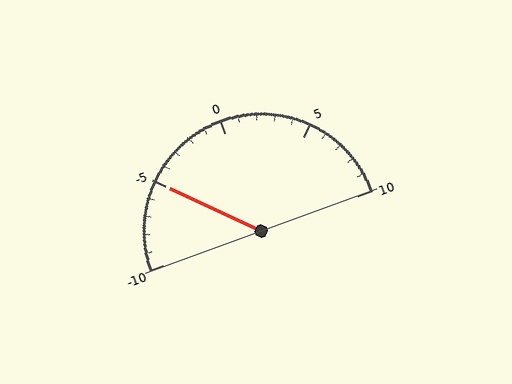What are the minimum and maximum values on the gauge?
The gauge ranges from -10 to 10.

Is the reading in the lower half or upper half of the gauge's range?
The reading is in the lower half of the range (-10 to 10).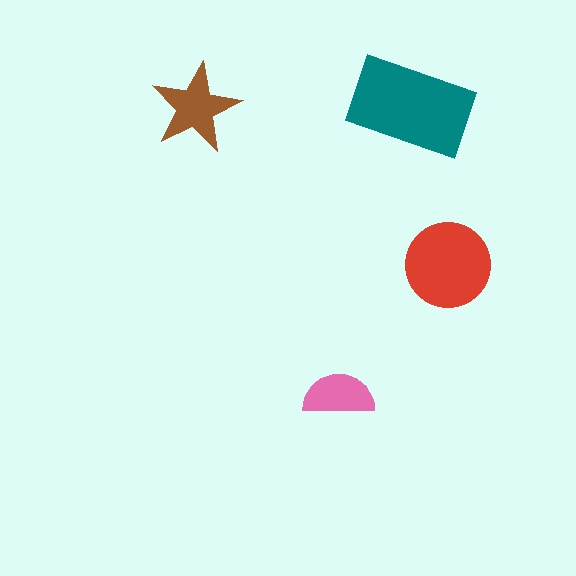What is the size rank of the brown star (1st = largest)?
3rd.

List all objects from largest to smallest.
The teal rectangle, the red circle, the brown star, the pink semicircle.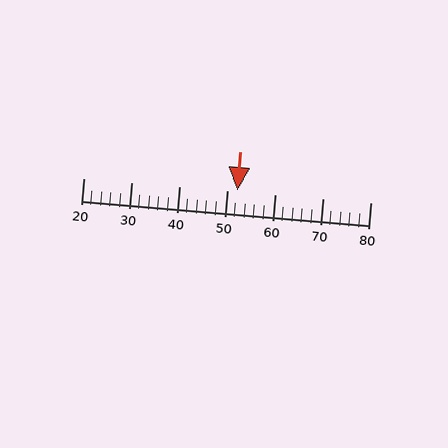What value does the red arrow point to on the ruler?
The red arrow points to approximately 52.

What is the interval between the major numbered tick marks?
The major tick marks are spaced 10 units apart.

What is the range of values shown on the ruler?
The ruler shows values from 20 to 80.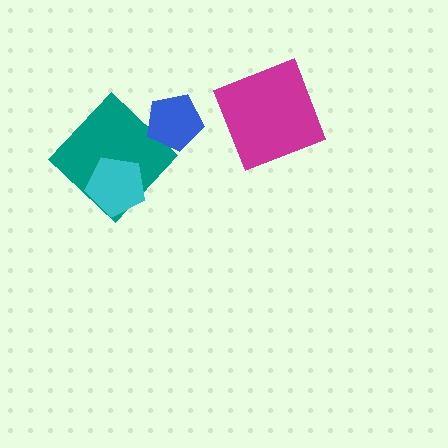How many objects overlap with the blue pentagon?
0 objects overlap with the blue pentagon.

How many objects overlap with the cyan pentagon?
1 object overlaps with the cyan pentagon.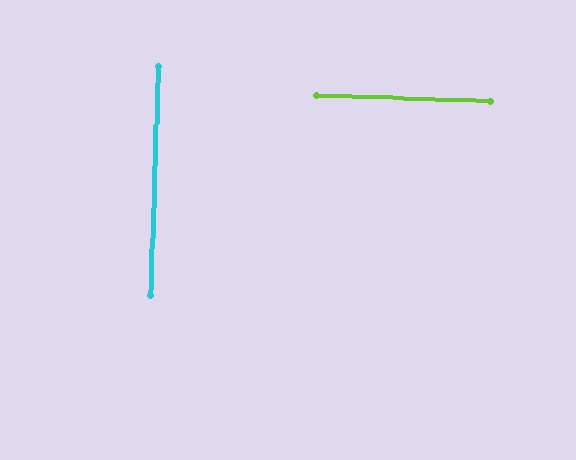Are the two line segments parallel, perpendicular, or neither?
Perpendicular — they meet at approximately 90°.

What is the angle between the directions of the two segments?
Approximately 90 degrees.